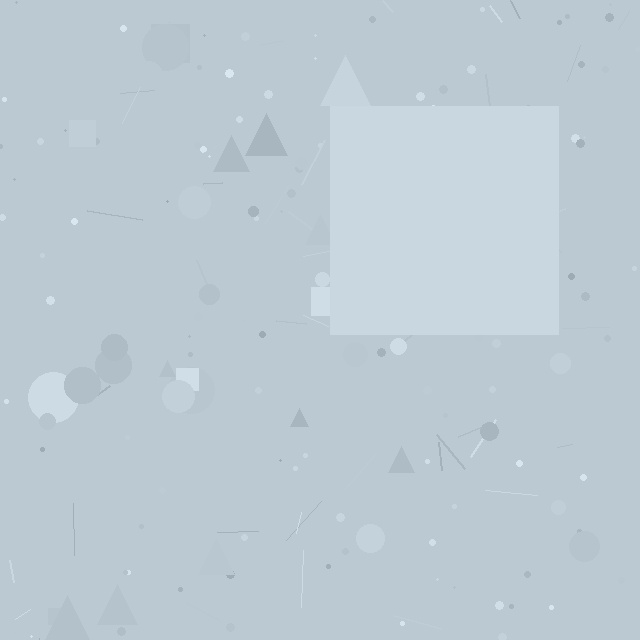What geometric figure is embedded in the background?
A square is embedded in the background.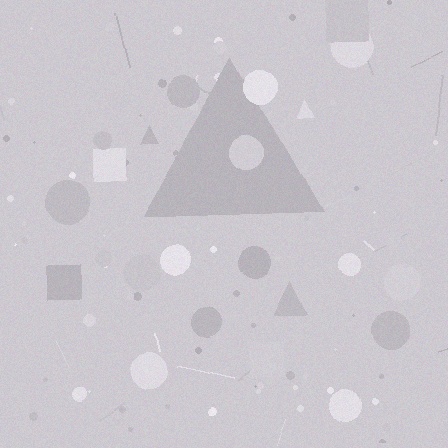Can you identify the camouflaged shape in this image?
The camouflaged shape is a triangle.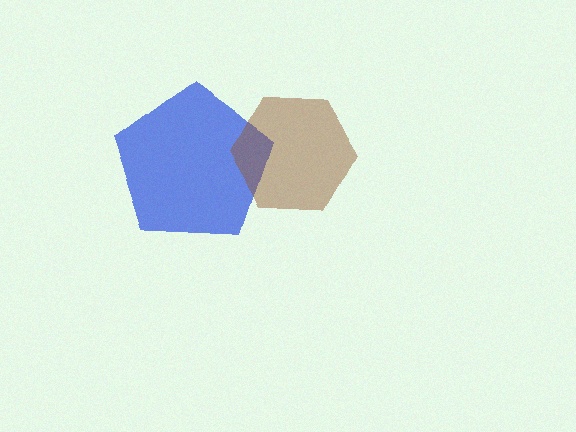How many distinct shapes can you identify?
There are 2 distinct shapes: a blue pentagon, a brown hexagon.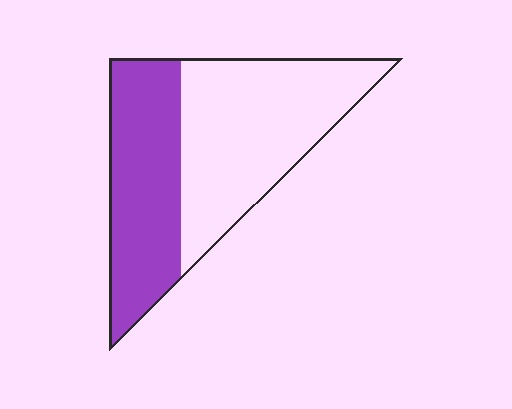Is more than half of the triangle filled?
No.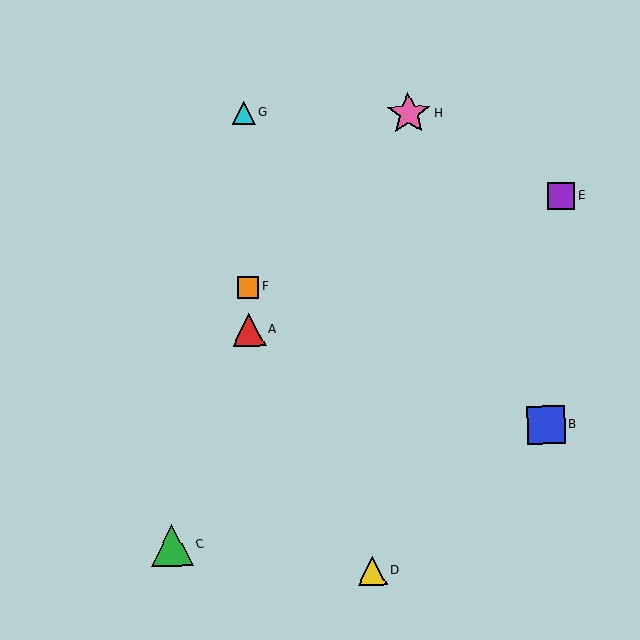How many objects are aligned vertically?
3 objects (A, F, G) are aligned vertically.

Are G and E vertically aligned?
No, G is at x≈244 and E is at x≈561.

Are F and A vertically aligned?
Yes, both are at x≈248.